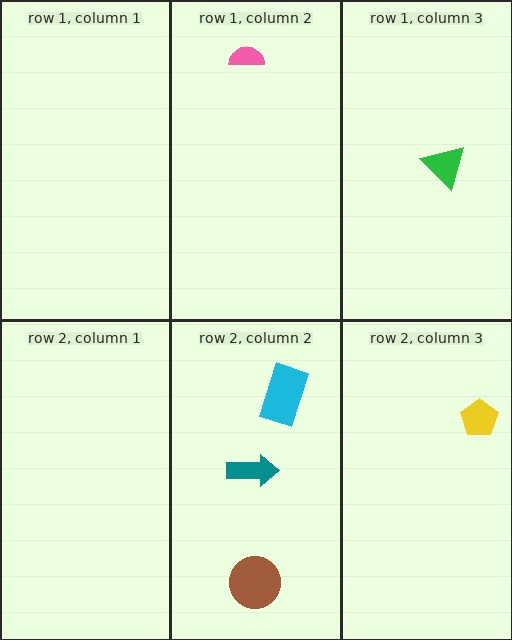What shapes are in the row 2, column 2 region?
The brown circle, the teal arrow, the cyan rectangle.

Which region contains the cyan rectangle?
The row 2, column 2 region.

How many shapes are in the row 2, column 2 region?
3.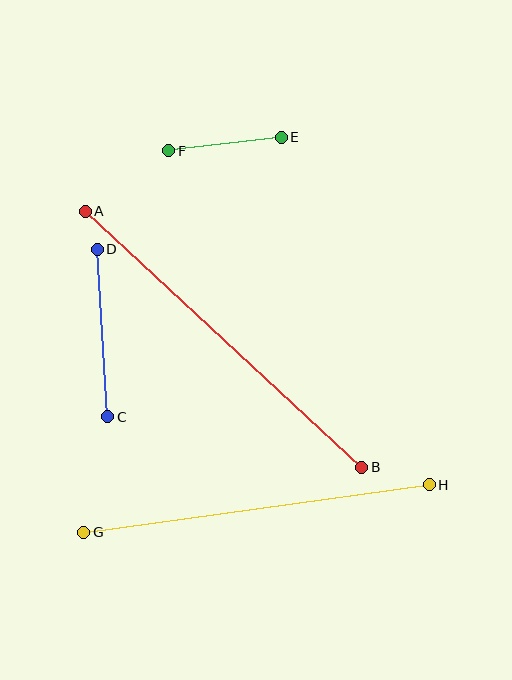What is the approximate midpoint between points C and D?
The midpoint is at approximately (103, 333) pixels.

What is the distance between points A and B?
The distance is approximately 377 pixels.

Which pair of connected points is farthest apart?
Points A and B are farthest apart.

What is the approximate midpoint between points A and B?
The midpoint is at approximately (224, 339) pixels.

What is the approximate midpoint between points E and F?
The midpoint is at approximately (225, 144) pixels.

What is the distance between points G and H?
The distance is approximately 349 pixels.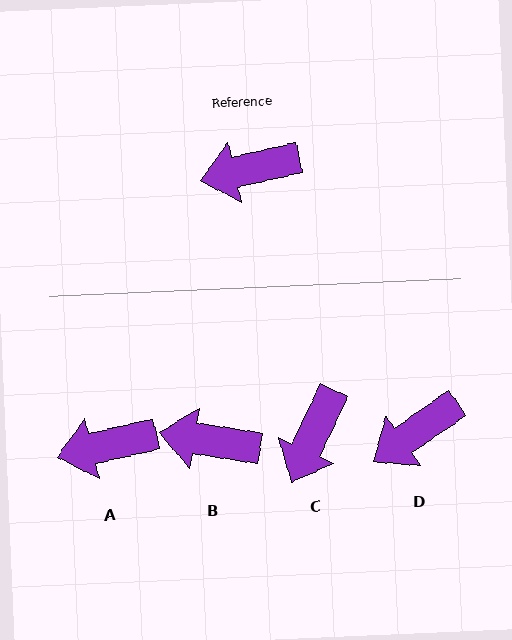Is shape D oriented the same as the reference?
No, it is off by about 21 degrees.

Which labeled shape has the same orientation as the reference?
A.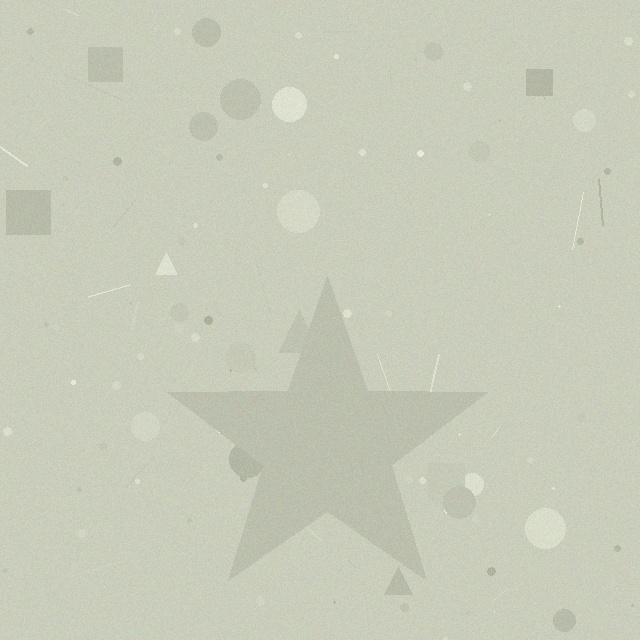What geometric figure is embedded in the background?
A star is embedded in the background.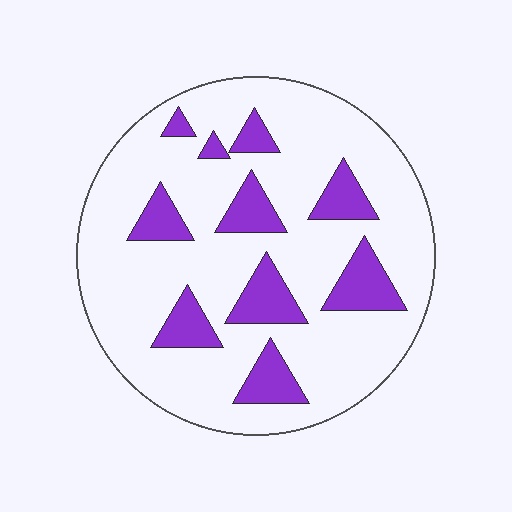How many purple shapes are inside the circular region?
10.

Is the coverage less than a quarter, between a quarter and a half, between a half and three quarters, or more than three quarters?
Less than a quarter.